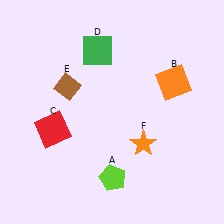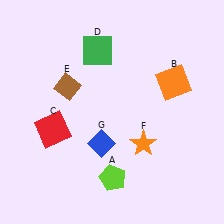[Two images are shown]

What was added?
A blue diamond (G) was added in Image 2.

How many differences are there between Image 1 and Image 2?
There is 1 difference between the two images.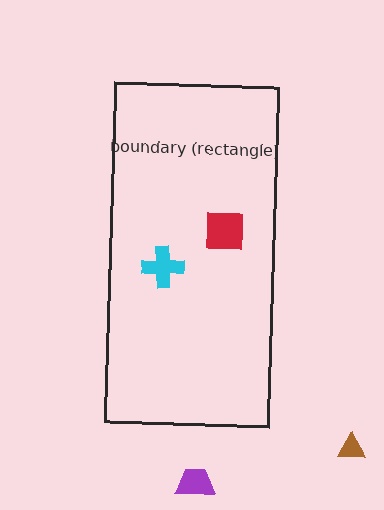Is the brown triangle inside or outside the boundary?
Outside.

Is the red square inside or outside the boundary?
Inside.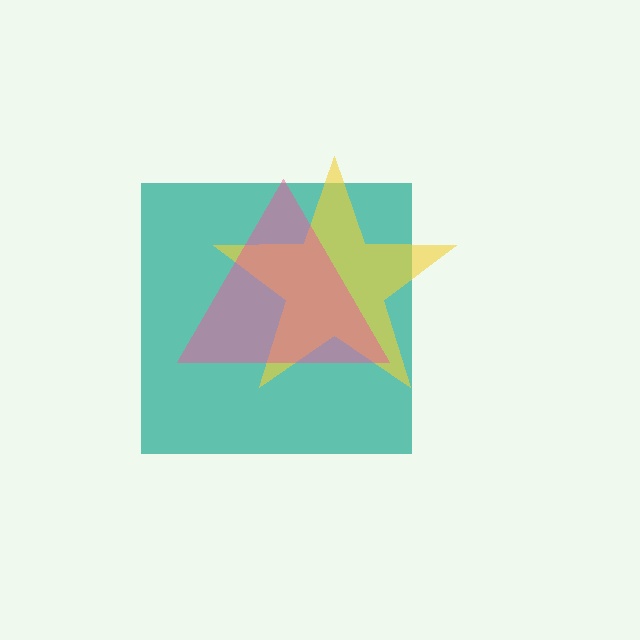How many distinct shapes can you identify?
There are 3 distinct shapes: a teal square, a yellow star, a pink triangle.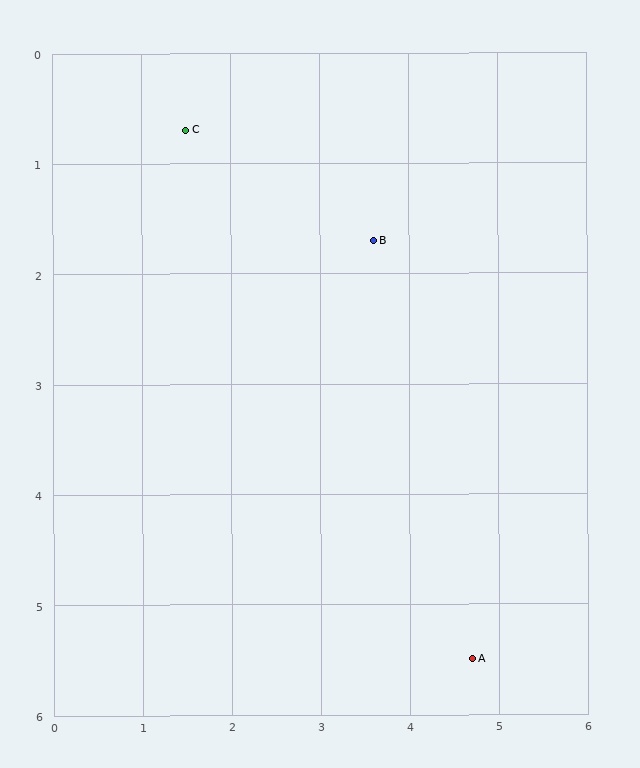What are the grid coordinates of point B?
Point B is at approximately (3.6, 1.7).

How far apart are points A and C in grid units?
Points A and C are about 5.8 grid units apart.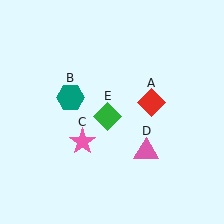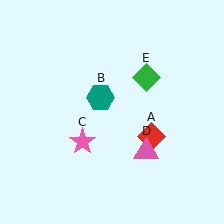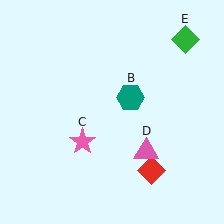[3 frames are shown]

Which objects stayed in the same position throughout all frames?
Pink star (object C) and pink triangle (object D) remained stationary.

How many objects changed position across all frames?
3 objects changed position: red diamond (object A), teal hexagon (object B), green diamond (object E).